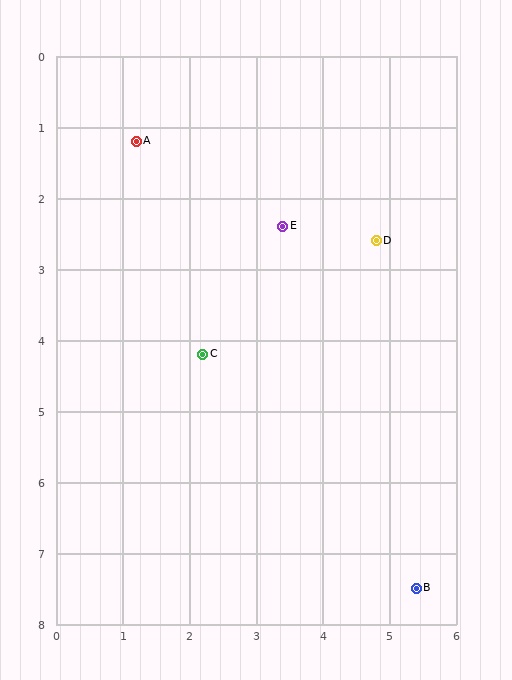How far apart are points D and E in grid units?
Points D and E are about 1.4 grid units apart.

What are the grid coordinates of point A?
Point A is at approximately (1.2, 1.2).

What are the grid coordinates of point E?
Point E is at approximately (3.4, 2.4).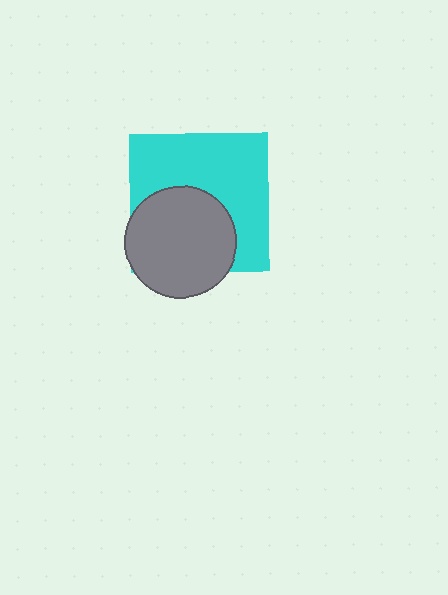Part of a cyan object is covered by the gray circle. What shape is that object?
It is a square.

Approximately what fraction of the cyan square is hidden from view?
Roughly 42% of the cyan square is hidden behind the gray circle.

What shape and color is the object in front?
The object in front is a gray circle.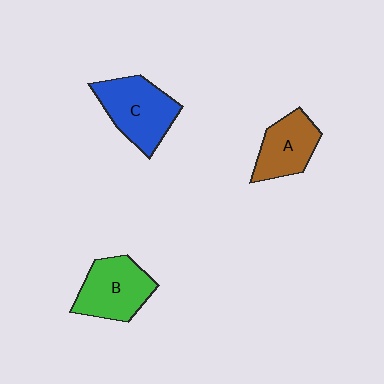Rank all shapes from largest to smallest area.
From largest to smallest: C (blue), B (green), A (brown).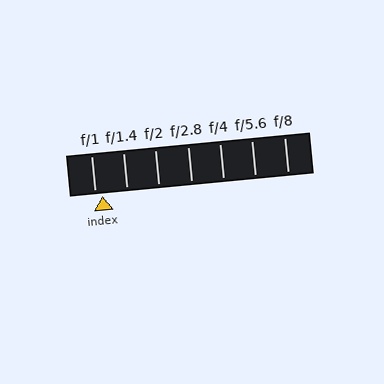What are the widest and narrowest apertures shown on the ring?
The widest aperture shown is f/1 and the narrowest is f/8.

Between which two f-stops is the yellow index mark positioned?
The index mark is between f/1 and f/1.4.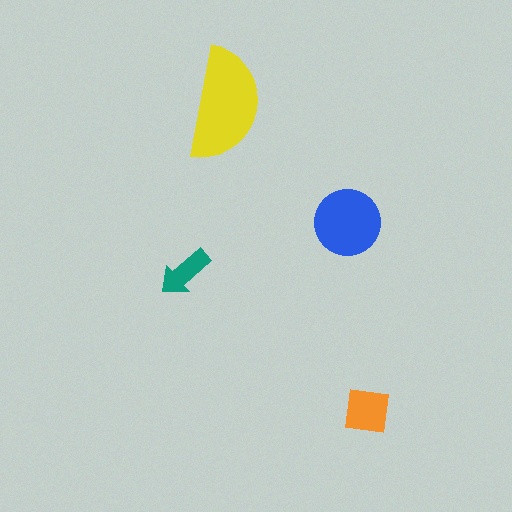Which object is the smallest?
The teal arrow.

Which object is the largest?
The yellow semicircle.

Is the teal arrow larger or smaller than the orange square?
Smaller.